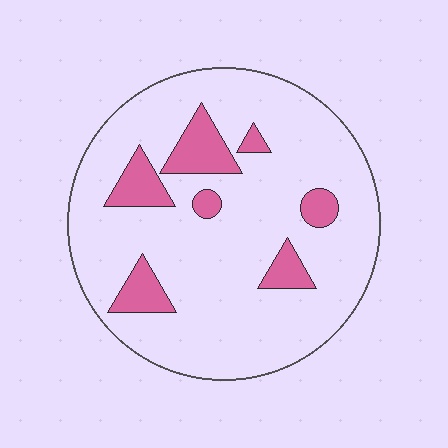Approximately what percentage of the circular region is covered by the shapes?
Approximately 15%.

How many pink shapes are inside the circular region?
7.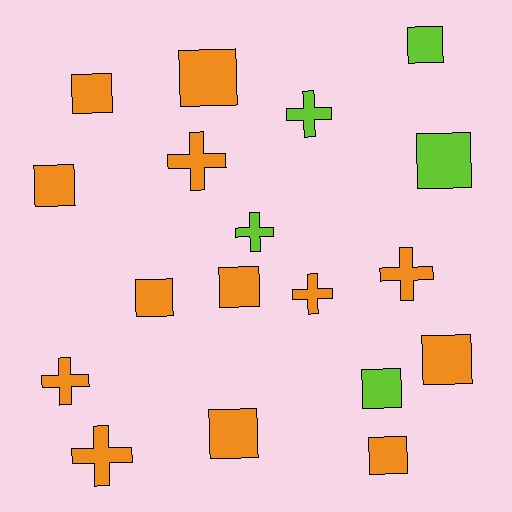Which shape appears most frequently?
Square, with 11 objects.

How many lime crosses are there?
There are 2 lime crosses.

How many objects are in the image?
There are 18 objects.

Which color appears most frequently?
Orange, with 13 objects.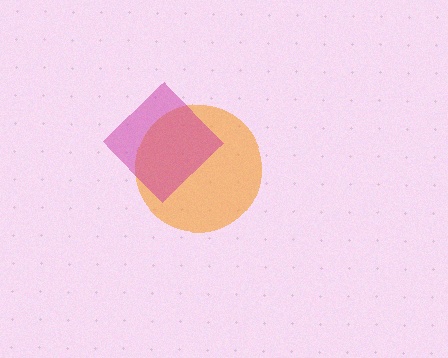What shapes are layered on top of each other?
The layered shapes are: an orange circle, a magenta diamond.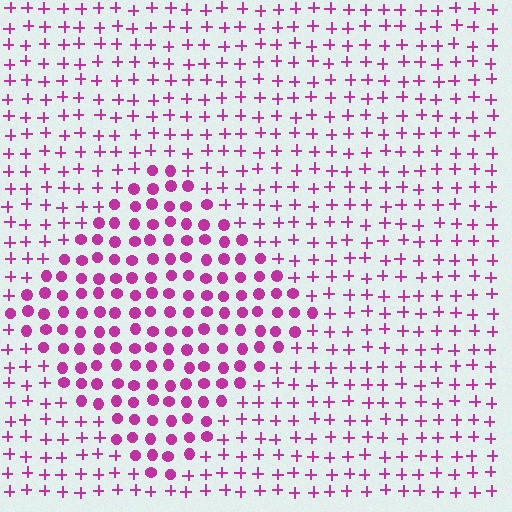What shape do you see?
I see a diamond.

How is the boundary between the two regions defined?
The boundary is defined by a change in element shape: circles inside vs. plus signs outside. All elements share the same color and spacing.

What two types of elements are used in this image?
The image uses circles inside the diamond region and plus signs outside it.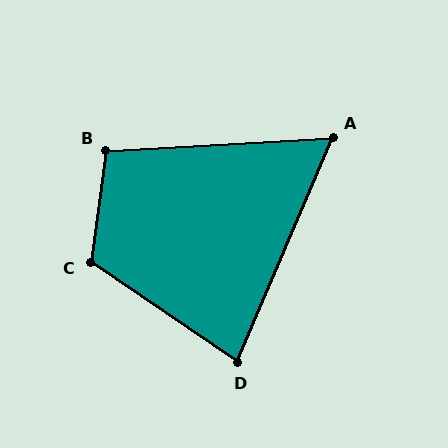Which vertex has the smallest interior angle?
A, at approximately 64 degrees.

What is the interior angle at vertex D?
Approximately 79 degrees (acute).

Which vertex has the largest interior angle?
C, at approximately 116 degrees.